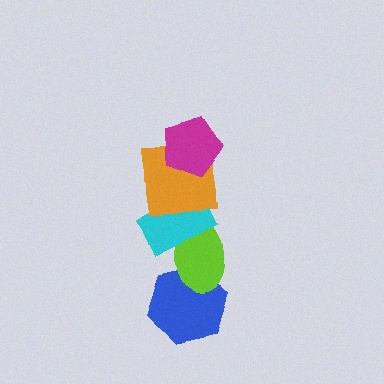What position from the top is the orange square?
The orange square is 2nd from the top.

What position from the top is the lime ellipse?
The lime ellipse is 4th from the top.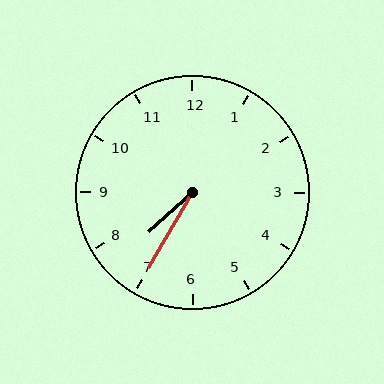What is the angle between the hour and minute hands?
Approximately 18 degrees.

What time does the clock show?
7:35.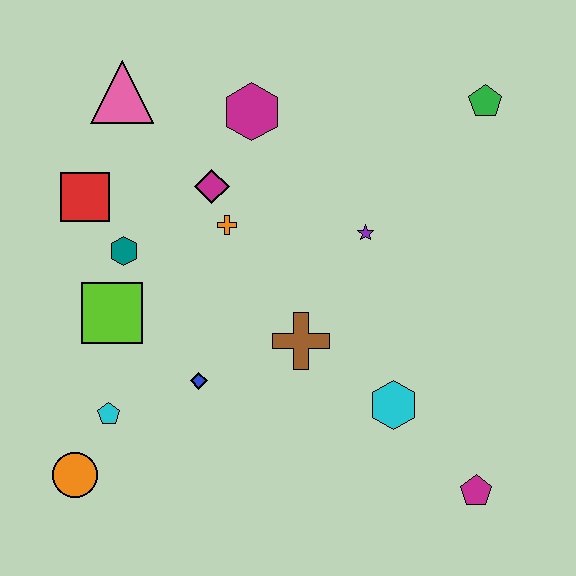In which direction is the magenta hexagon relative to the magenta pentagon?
The magenta hexagon is above the magenta pentagon.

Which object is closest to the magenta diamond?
The orange cross is closest to the magenta diamond.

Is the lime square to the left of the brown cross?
Yes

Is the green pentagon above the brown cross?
Yes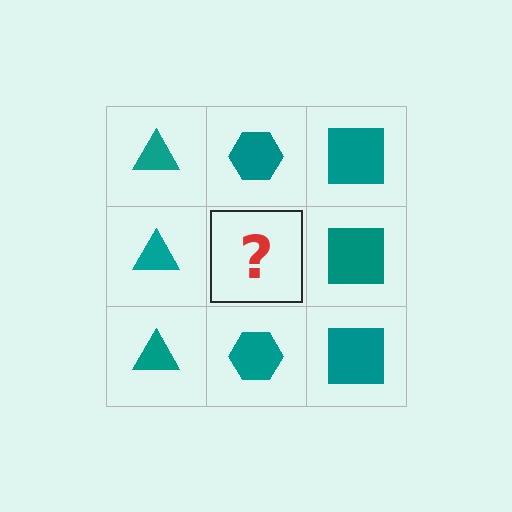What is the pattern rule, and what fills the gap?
The rule is that each column has a consistent shape. The gap should be filled with a teal hexagon.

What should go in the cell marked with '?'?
The missing cell should contain a teal hexagon.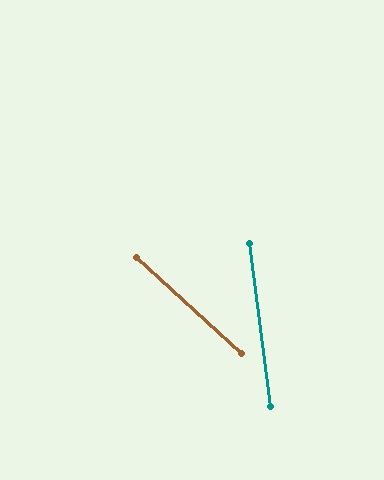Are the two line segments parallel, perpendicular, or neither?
Neither parallel nor perpendicular — they differ by about 40°.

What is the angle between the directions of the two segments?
Approximately 40 degrees.